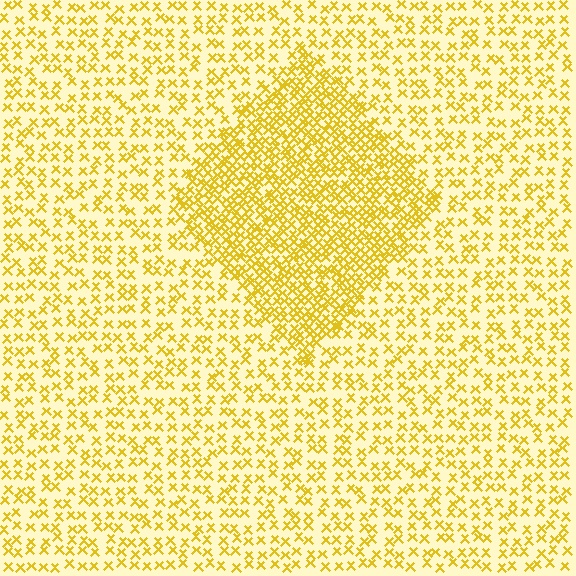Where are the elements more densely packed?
The elements are more densely packed inside the diamond boundary.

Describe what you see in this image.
The image contains small yellow elements arranged at two different densities. A diamond-shaped region is visible where the elements are more densely packed than the surrounding area.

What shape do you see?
I see a diamond.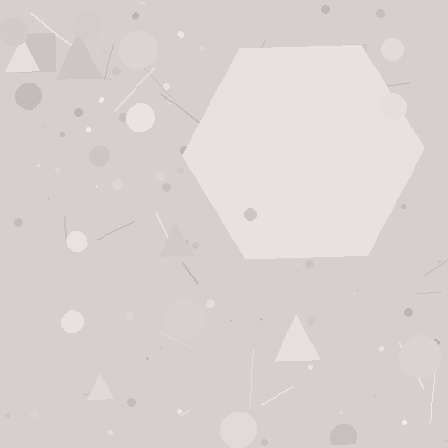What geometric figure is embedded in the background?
A hexagon is embedded in the background.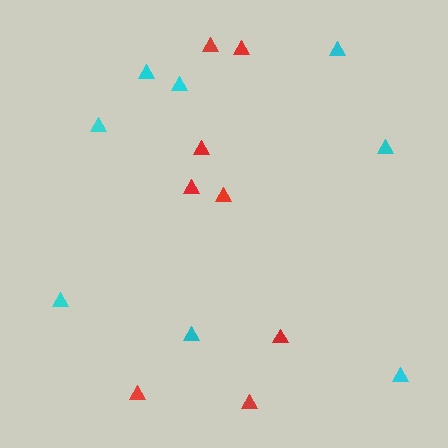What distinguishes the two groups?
There are 2 groups: one group of cyan triangles (8) and one group of red triangles (8).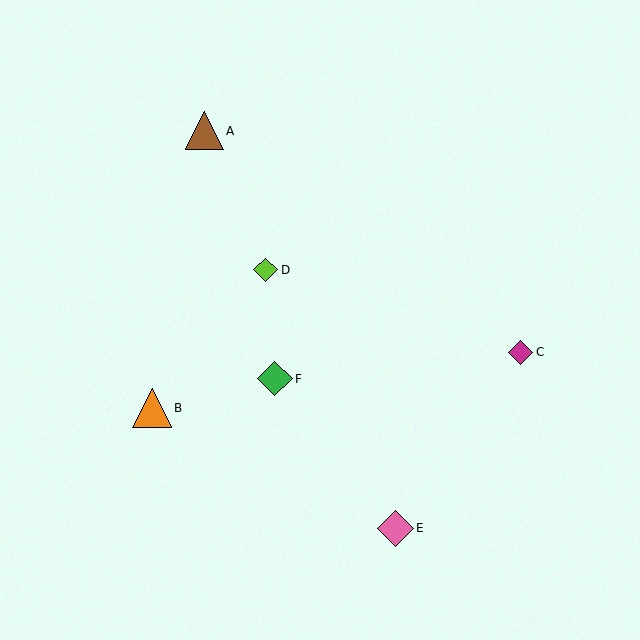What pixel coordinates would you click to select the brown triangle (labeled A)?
Click at (204, 131) to select the brown triangle A.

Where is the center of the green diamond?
The center of the green diamond is at (275, 379).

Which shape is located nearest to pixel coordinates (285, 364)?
The green diamond (labeled F) at (275, 379) is nearest to that location.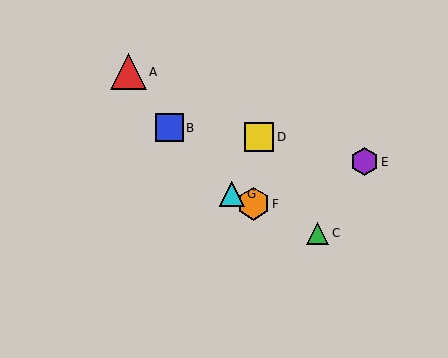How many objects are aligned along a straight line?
3 objects (C, F, G) are aligned along a straight line.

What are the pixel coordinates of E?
Object E is at (364, 162).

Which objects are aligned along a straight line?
Objects C, F, G are aligned along a straight line.